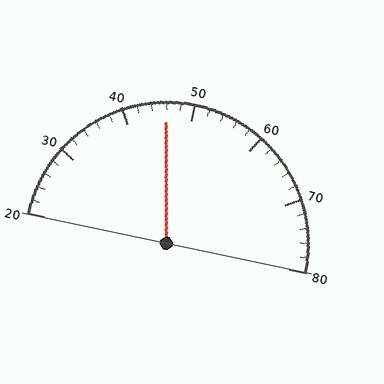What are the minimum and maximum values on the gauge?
The gauge ranges from 20 to 80.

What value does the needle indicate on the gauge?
The needle indicates approximately 46.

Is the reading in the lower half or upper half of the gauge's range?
The reading is in the lower half of the range (20 to 80).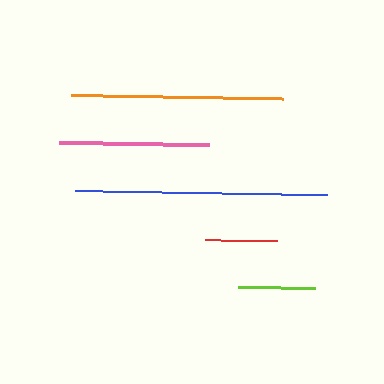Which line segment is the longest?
The blue line is the longest at approximately 252 pixels.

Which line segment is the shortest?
The red line is the shortest at approximately 72 pixels.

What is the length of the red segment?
The red segment is approximately 72 pixels long.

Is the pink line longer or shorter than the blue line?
The blue line is longer than the pink line.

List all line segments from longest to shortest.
From longest to shortest: blue, orange, pink, lime, red.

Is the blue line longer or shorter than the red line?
The blue line is longer than the red line.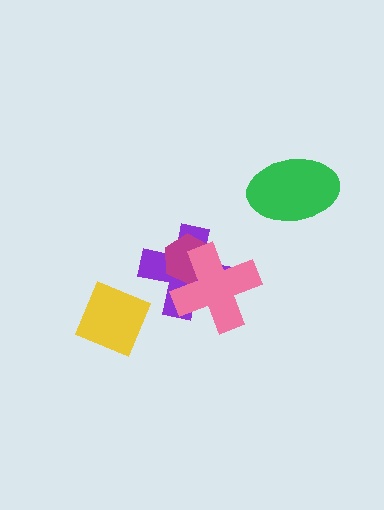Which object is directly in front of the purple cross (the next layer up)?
The magenta hexagon is directly in front of the purple cross.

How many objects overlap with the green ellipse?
0 objects overlap with the green ellipse.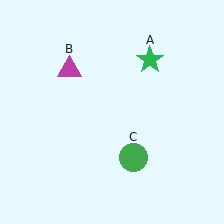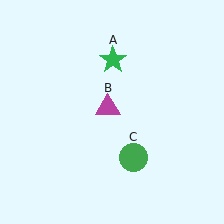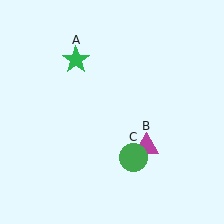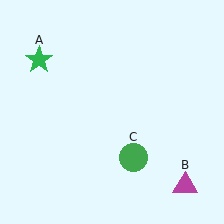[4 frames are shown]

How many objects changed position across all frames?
2 objects changed position: green star (object A), magenta triangle (object B).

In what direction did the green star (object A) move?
The green star (object A) moved left.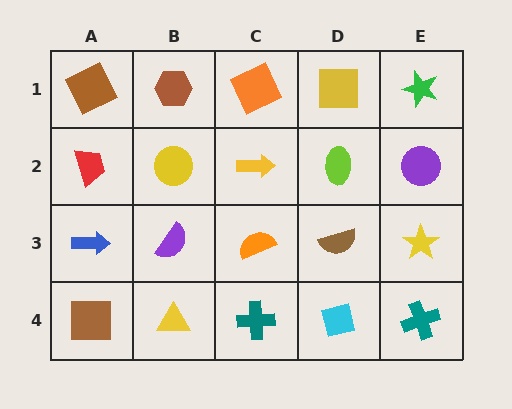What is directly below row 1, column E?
A purple circle.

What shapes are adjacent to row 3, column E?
A purple circle (row 2, column E), a teal cross (row 4, column E), a brown semicircle (row 3, column D).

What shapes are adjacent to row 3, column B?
A yellow circle (row 2, column B), a yellow triangle (row 4, column B), a blue arrow (row 3, column A), an orange semicircle (row 3, column C).